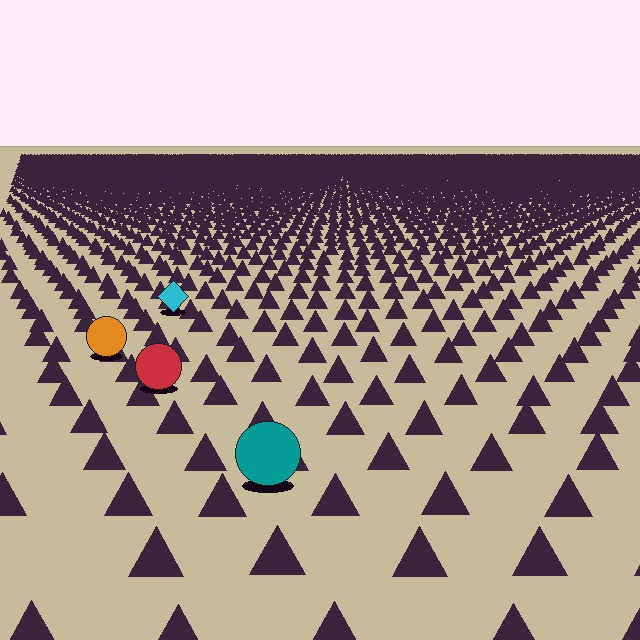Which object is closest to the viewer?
The teal circle is closest. The texture marks near it are larger and more spread out.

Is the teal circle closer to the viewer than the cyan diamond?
Yes. The teal circle is closer — you can tell from the texture gradient: the ground texture is coarser near it.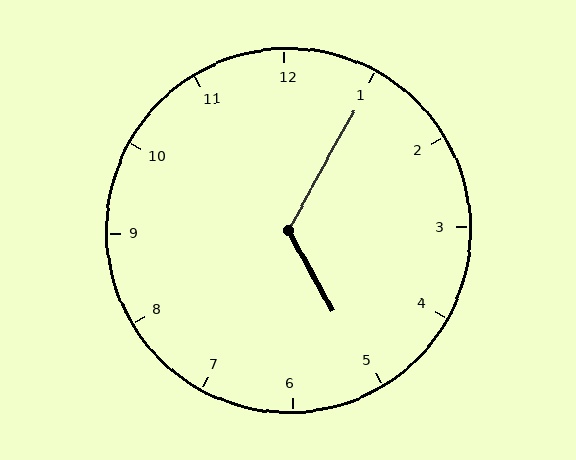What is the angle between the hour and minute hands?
Approximately 122 degrees.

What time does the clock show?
5:05.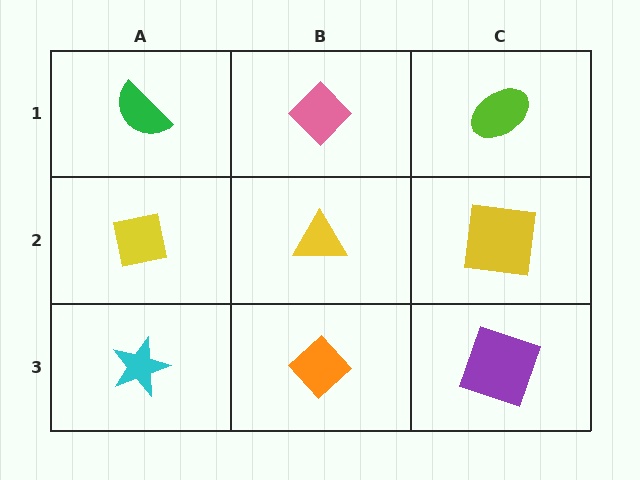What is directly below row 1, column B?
A yellow triangle.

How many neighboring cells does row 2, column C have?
3.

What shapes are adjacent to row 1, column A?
A yellow square (row 2, column A), a pink diamond (row 1, column B).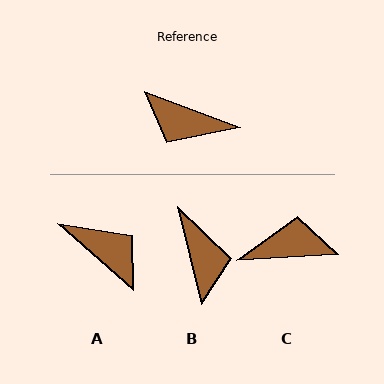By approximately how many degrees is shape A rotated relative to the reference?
Approximately 159 degrees counter-clockwise.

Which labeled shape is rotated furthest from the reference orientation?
A, about 159 degrees away.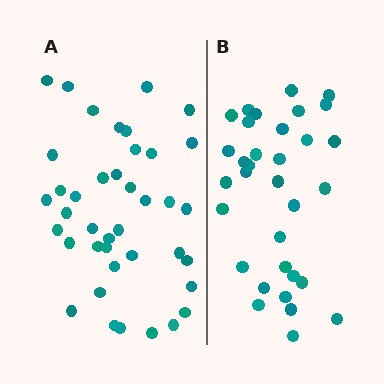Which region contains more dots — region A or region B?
Region A (the left region) has more dots.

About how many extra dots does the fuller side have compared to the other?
Region A has roughly 8 or so more dots than region B.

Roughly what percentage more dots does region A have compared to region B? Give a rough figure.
About 20% more.